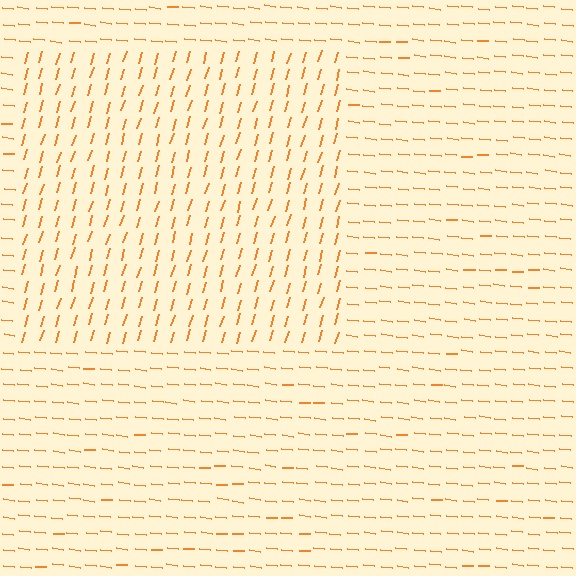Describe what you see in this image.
The image is filled with small orange line segments. A rectangle region in the image has lines oriented differently from the surrounding lines, creating a visible texture boundary.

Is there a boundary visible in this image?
Yes, there is a texture boundary formed by a change in line orientation.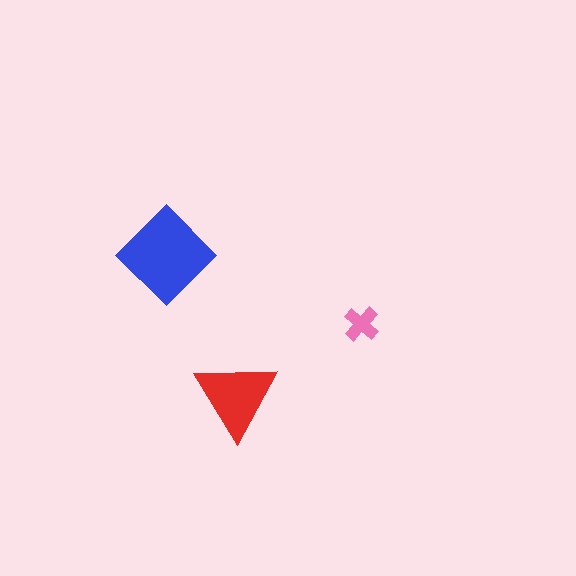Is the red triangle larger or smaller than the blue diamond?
Smaller.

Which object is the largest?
The blue diamond.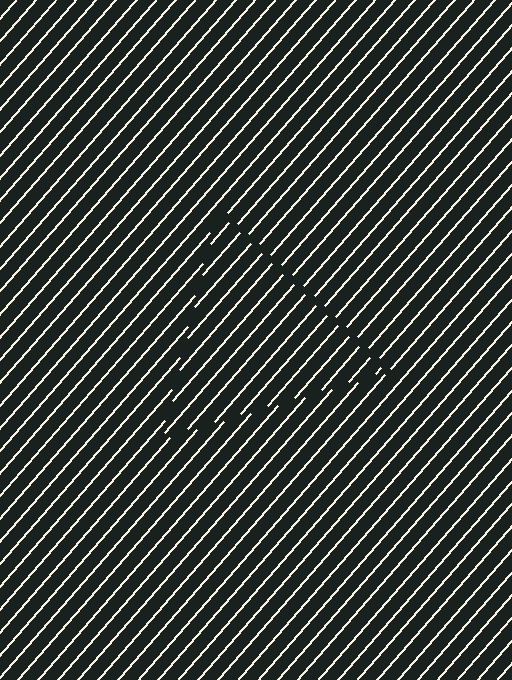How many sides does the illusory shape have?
3 sides — the line-ends trace a triangle.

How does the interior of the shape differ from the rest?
The interior of the shape contains the same grating, shifted by half a period — the contour is defined by the phase discontinuity where line-ends from the inner and outer gratings abut.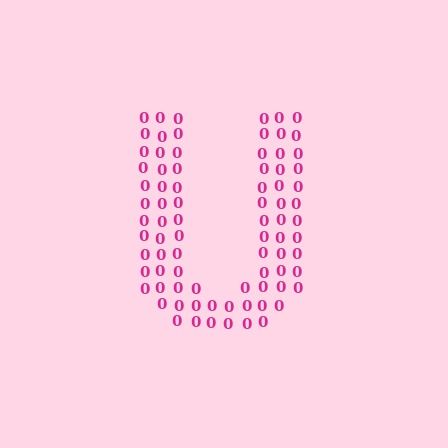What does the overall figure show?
The overall figure shows the letter U.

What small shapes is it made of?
It is made of small digit 0's.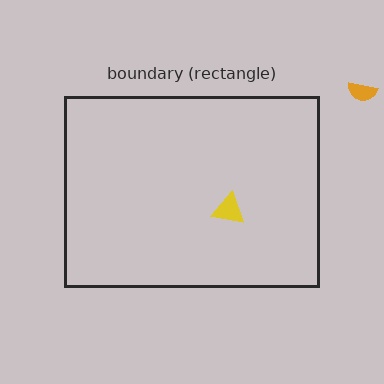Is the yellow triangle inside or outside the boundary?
Inside.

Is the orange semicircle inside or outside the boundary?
Outside.